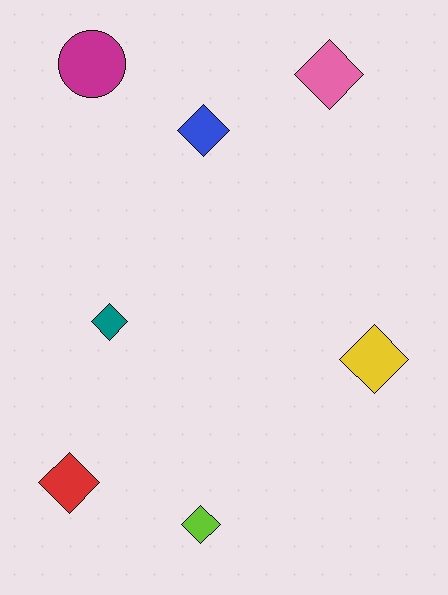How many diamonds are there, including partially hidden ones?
There are 6 diamonds.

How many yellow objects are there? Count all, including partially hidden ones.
There is 1 yellow object.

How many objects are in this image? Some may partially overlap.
There are 7 objects.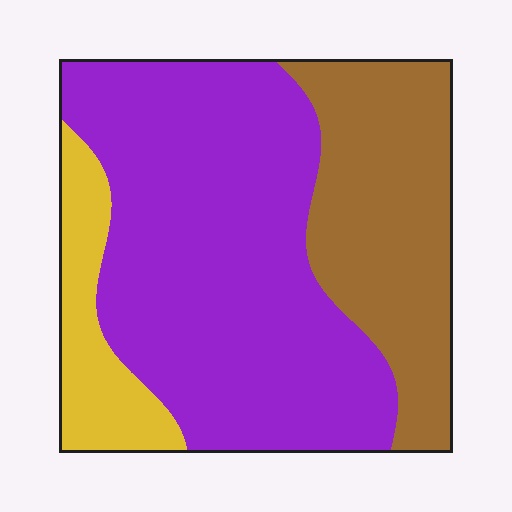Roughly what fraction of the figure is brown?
Brown covers roughly 30% of the figure.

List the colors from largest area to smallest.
From largest to smallest: purple, brown, yellow.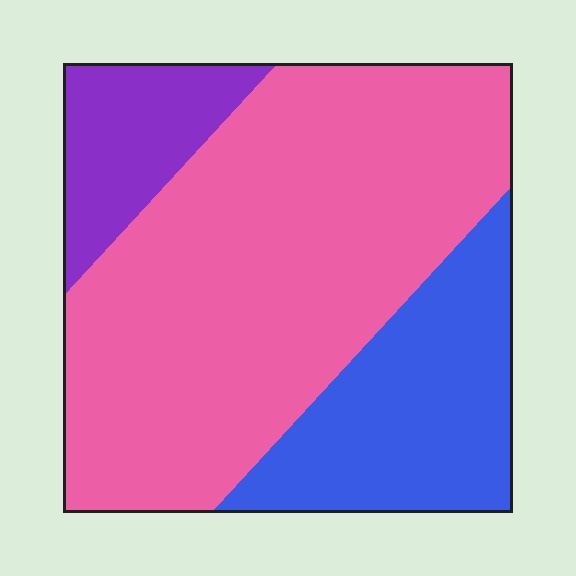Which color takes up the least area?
Purple, at roughly 10%.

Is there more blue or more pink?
Pink.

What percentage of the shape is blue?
Blue takes up less than a quarter of the shape.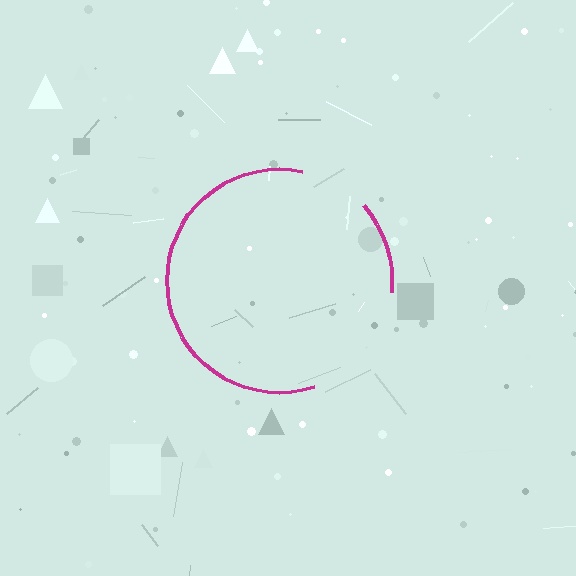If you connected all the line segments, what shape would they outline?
They would outline a circle.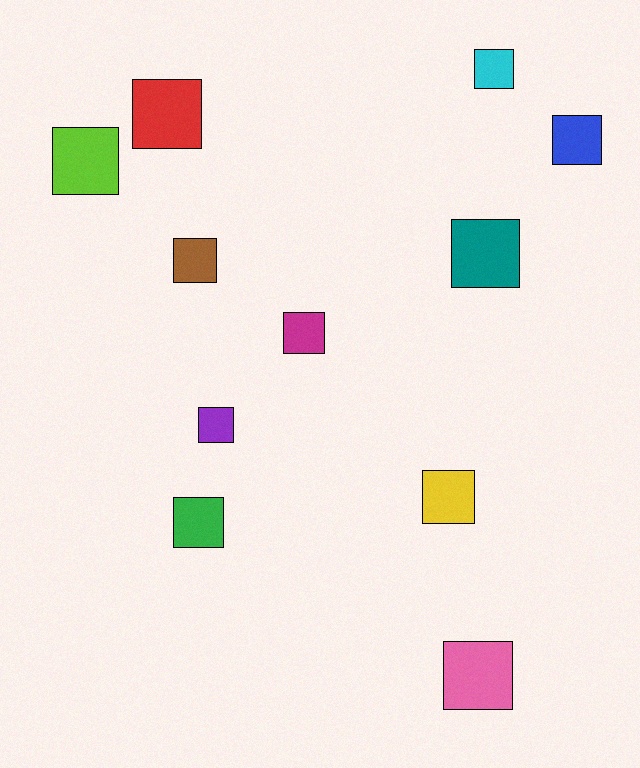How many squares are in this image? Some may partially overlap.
There are 11 squares.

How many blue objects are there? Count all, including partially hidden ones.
There is 1 blue object.